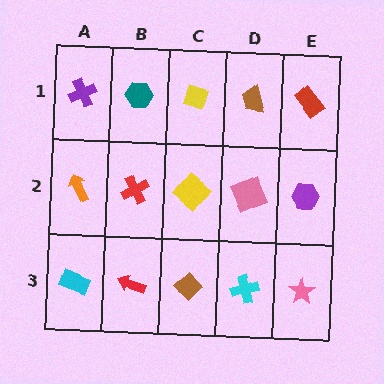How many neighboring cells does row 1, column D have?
3.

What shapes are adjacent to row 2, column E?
A red rectangle (row 1, column E), a pink star (row 3, column E), a pink square (row 2, column D).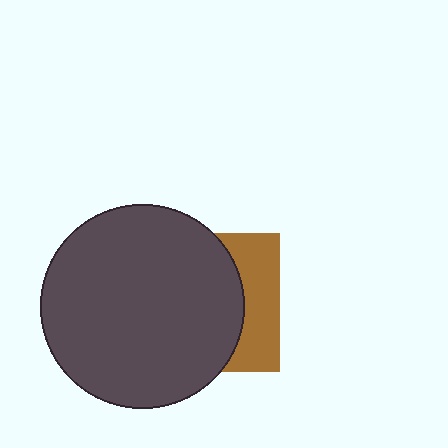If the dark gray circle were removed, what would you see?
You would see the complete brown square.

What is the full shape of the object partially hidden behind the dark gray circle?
The partially hidden object is a brown square.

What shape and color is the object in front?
The object in front is a dark gray circle.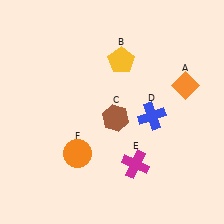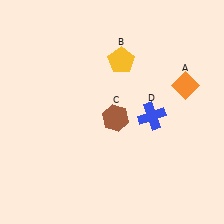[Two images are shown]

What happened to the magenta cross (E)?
The magenta cross (E) was removed in Image 2. It was in the bottom-right area of Image 1.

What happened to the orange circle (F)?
The orange circle (F) was removed in Image 2. It was in the bottom-left area of Image 1.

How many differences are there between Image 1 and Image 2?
There are 2 differences between the two images.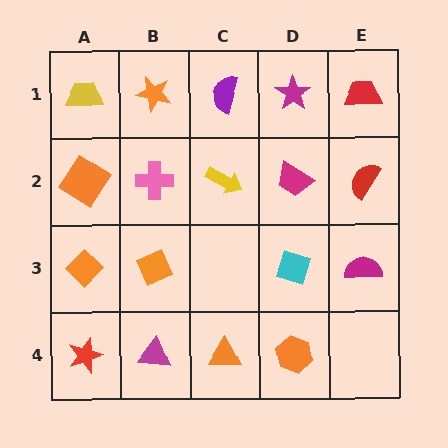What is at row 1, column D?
A magenta star.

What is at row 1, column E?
A red trapezoid.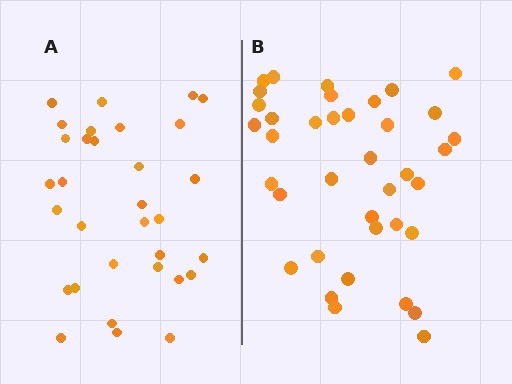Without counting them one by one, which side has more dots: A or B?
Region B (the right region) has more dots.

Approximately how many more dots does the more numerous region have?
Region B has about 6 more dots than region A.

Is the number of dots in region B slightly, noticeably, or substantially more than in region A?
Region B has only slightly more — the two regions are fairly close. The ratio is roughly 1.2 to 1.